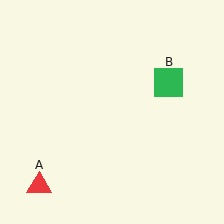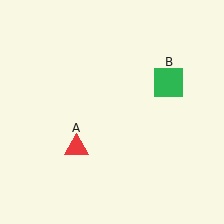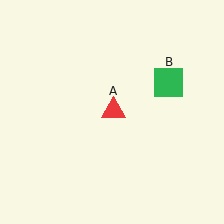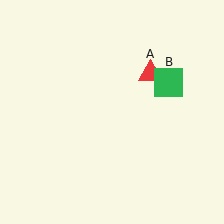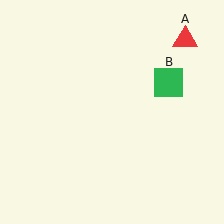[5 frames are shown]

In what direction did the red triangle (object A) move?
The red triangle (object A) moved up and to the right.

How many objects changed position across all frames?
1 object changed position: red triangle (object A).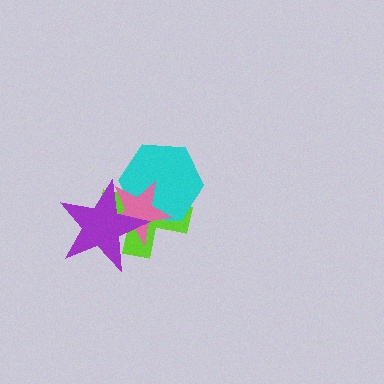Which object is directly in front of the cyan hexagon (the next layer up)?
The pink star is directly in front of the cyan hexagon.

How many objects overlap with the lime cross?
3 objects overlap with the lime cross.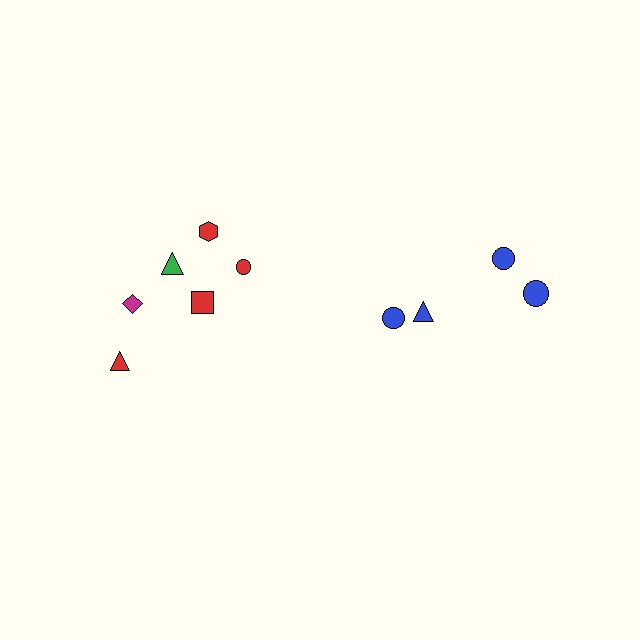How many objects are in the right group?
There are 4 objects.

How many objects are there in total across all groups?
There are 10 objects.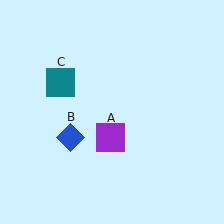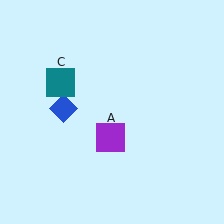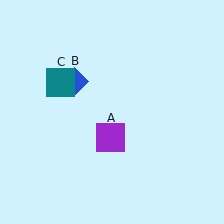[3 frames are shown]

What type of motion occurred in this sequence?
The blue diamond (object B) rotated clockwise around the center of the scene.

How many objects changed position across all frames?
1 object changed position: blue diamond (object B).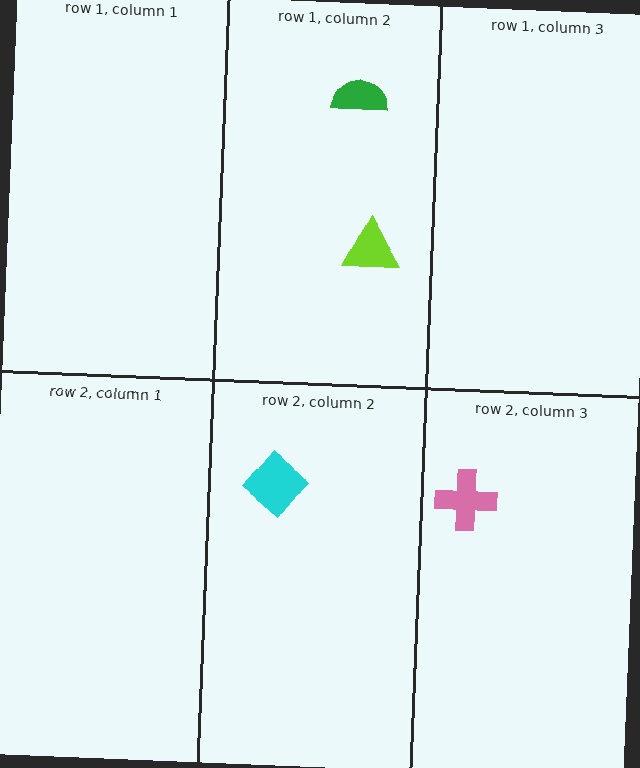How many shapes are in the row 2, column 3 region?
1.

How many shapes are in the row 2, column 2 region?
1.